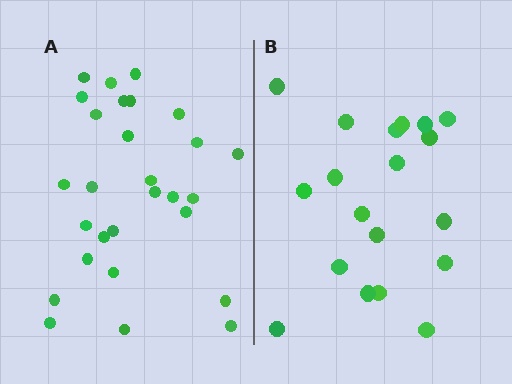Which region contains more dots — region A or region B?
Region A (the left region) has more dots.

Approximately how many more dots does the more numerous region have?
Region A has roughly 8 or so more dots than region B.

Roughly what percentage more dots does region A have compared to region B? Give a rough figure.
About 45% more.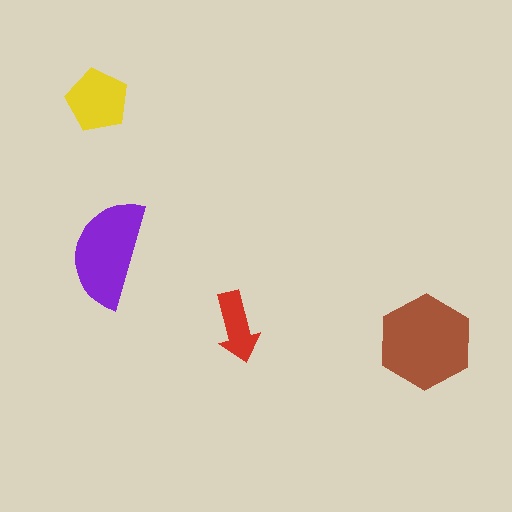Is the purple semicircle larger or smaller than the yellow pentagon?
Larger.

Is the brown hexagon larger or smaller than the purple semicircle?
Larger.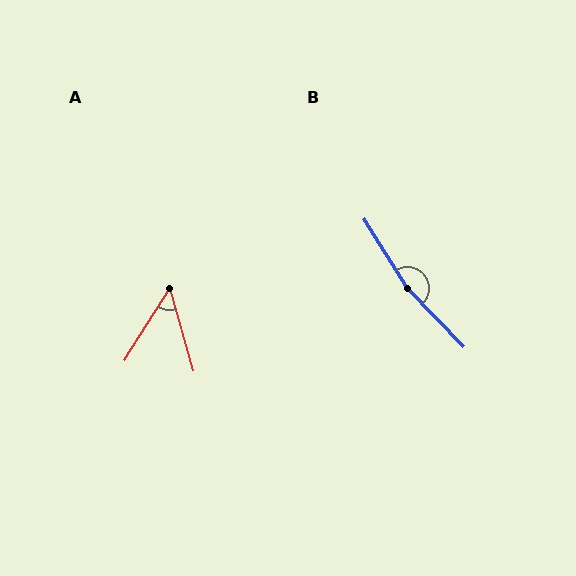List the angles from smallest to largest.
A (49°), B (168°).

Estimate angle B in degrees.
Approximately 168 degrees.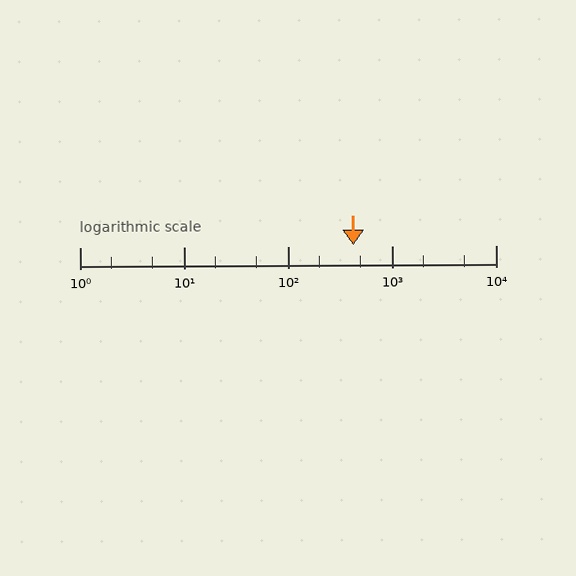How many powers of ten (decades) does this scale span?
The scale spans 4 decades, from 1 to 10000.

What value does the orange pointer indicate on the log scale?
The pointer indicates approximately 430.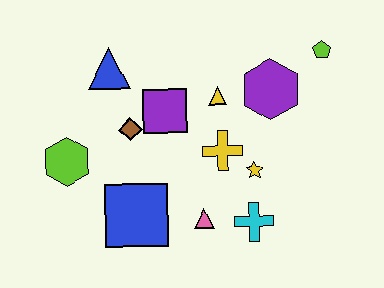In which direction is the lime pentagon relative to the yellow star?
The lime pentagon is above the yellow star.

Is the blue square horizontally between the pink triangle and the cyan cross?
No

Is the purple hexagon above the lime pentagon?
No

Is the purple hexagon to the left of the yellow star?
No